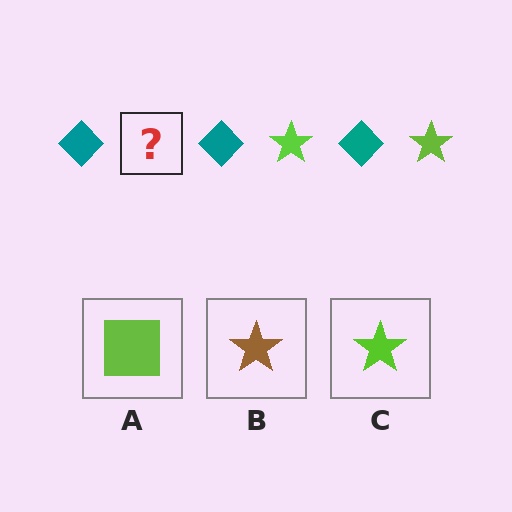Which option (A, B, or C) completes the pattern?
C.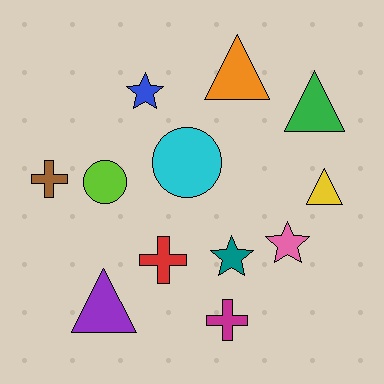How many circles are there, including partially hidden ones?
There are 2 circles.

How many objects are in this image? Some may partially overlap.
There are 12 objects.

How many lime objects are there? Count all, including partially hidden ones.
There is 1 lime object.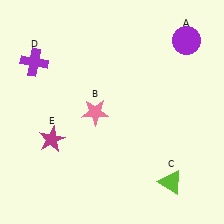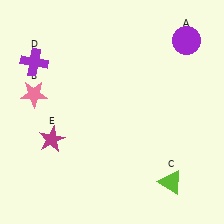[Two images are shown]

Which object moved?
The pink star (B) moved left.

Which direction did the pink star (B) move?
The pink star (B) moved left.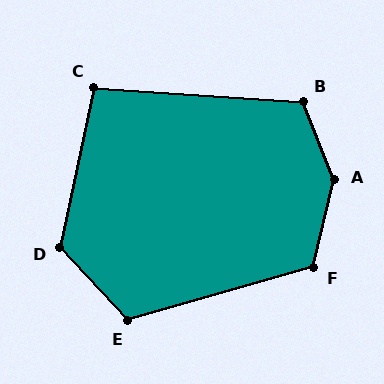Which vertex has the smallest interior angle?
C, at approximately 98 degrees.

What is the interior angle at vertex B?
Approximately 116 degrees (obtuse).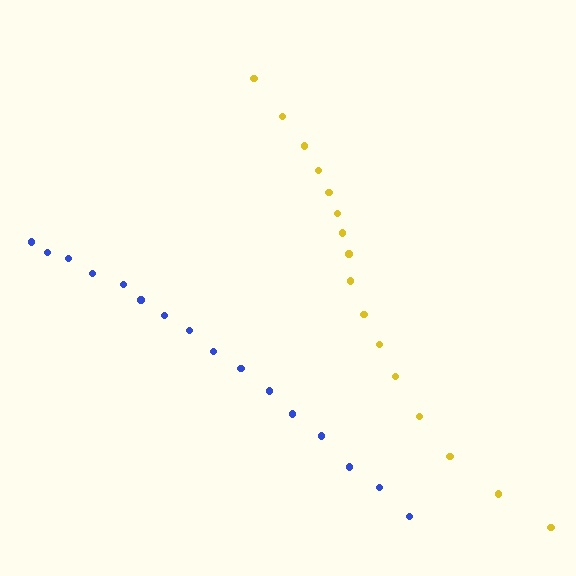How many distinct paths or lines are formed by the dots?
There are 2 distinct paths.